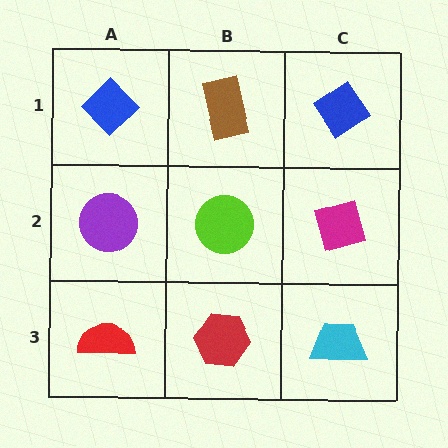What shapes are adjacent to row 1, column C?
A magenta diamond (row 2, column C), a brown rectangle (row 1, column B).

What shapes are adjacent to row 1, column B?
A lime circle (row 2, column B), a blue diamond (row 1, column A), a blue diamond (row 1, column C).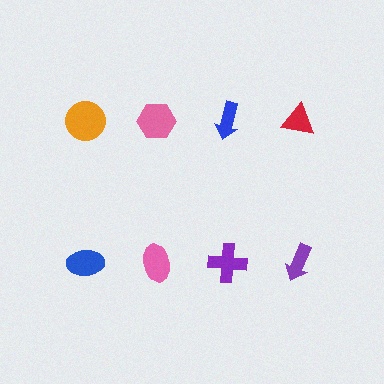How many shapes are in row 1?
4 shapes.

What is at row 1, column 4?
A red triangle.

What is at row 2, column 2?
A pink ellipse.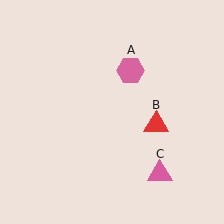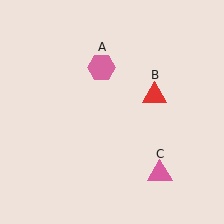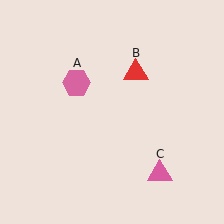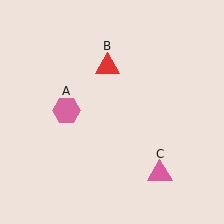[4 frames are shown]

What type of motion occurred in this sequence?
The pink hexagon (object A), red triangle (object B) rotated counterclockwise around the center of the scene.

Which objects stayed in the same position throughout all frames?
Pink triangle (object C) remained stationary.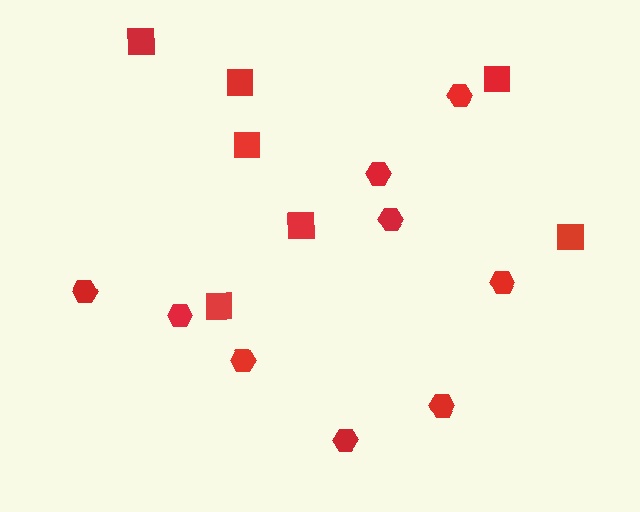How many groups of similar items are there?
There are 2 groups: one group of squares (7) and one group of hexagons (9).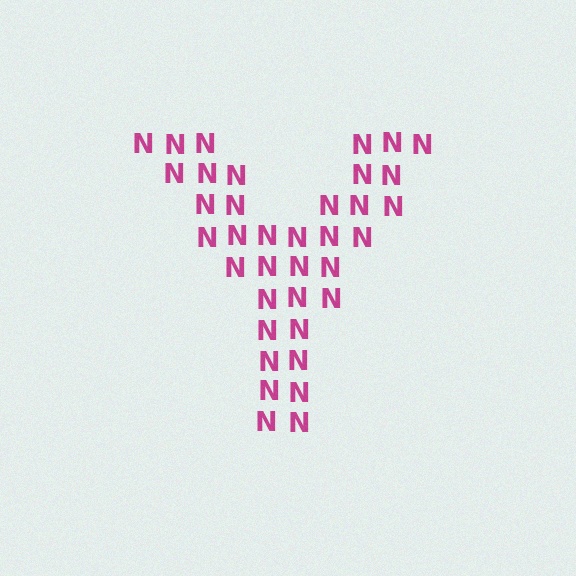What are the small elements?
The small elements are letter N's.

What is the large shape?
The large shape is the letter Y.